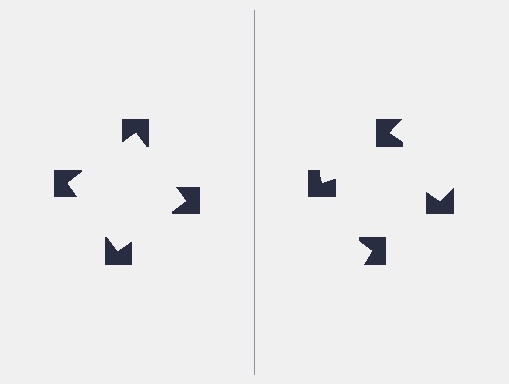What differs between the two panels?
The notched squares are positioned identically on both sides; only the wedge orientations differ. On the left they align to a square; on the right they are misaligned.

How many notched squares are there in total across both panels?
8 — 4 on each side.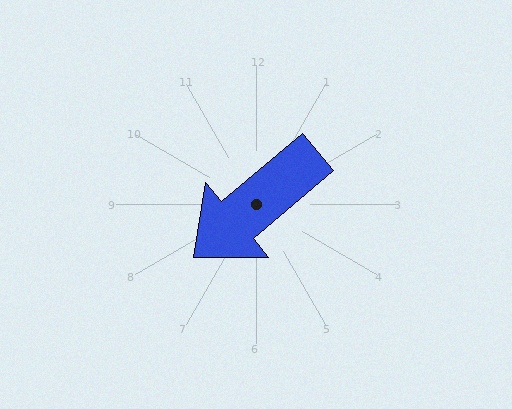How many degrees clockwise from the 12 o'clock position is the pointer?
Approximately 230 degrees.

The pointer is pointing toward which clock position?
Roughly 8 o'clock.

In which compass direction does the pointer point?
Southwest.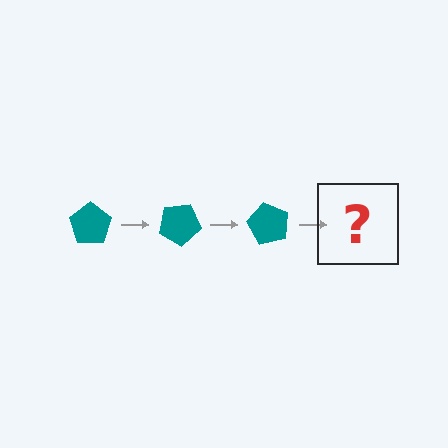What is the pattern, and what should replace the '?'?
The pattern is that the pentagon rotates 30 degrees each step. The '?' should be a teal pentagon rotated 90 degrees.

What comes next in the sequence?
The next element should be a teal pentagon rotated 90 degrees.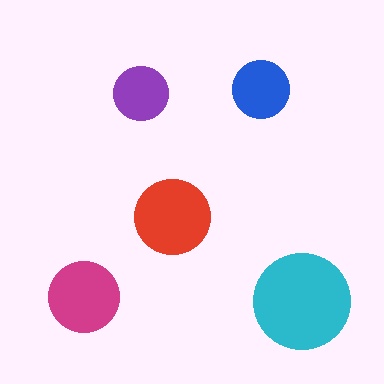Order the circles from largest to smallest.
the cyan one, the red one, the magenta one, the blue one, the purple one.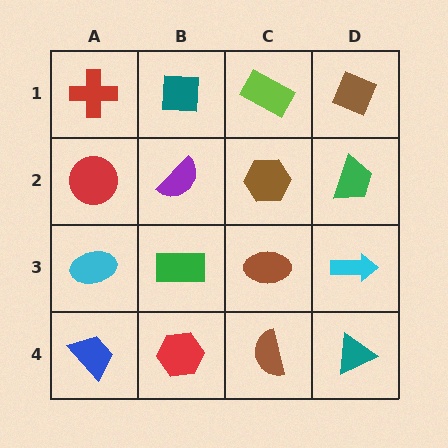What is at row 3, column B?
A green rectangle.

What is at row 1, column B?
A teal square.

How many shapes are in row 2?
4 shapes.